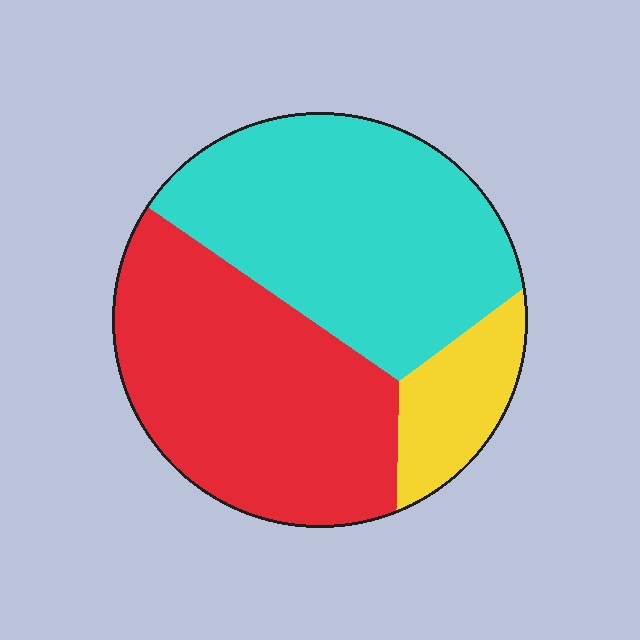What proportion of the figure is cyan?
Cyan covers around 45% of the figure.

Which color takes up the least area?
Yellow, at roughly 10%.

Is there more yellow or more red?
Red.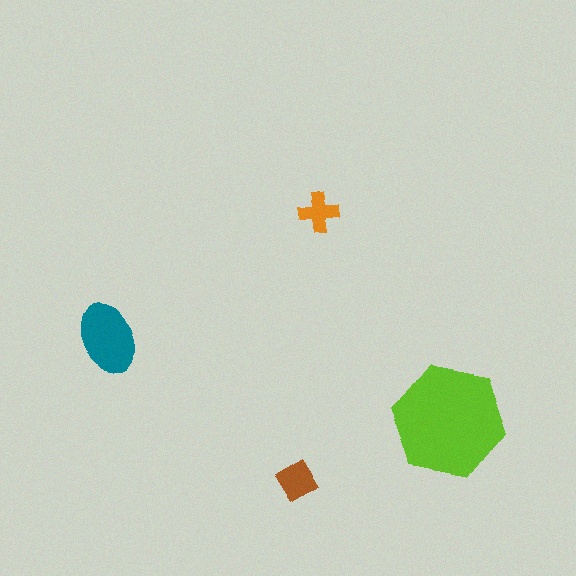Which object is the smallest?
The orange cross.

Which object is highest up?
The orange cross is topmost.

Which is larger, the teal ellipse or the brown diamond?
The teal ellipse.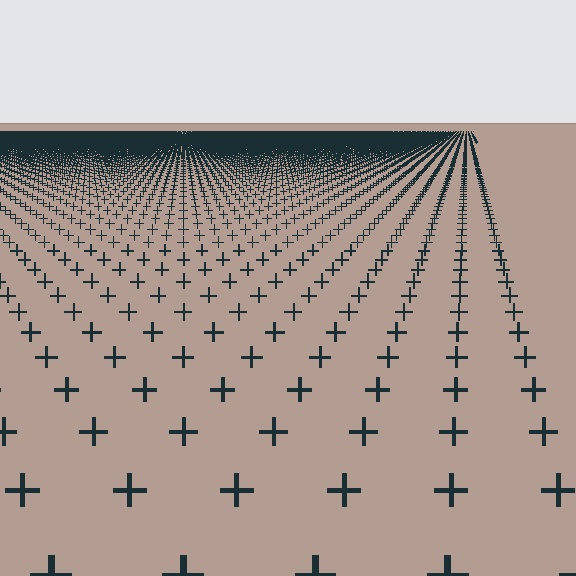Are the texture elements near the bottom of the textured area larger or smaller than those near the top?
Larger. Near the bottom, elements are closer to the viewer and appear at a bigger on-screen size.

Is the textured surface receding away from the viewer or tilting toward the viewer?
The surface is receding away from the viewer. Texture elements get smaller and denser toward the top.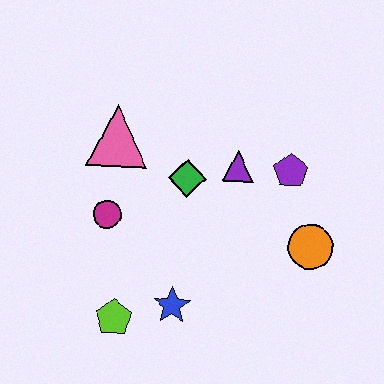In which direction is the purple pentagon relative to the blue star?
The purple pentagon is above the blue star.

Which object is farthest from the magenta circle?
The orange circle is farthest from the magenta circle.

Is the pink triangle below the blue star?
No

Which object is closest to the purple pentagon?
The purple triangle is closest to the purple pentagon.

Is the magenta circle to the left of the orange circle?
Yes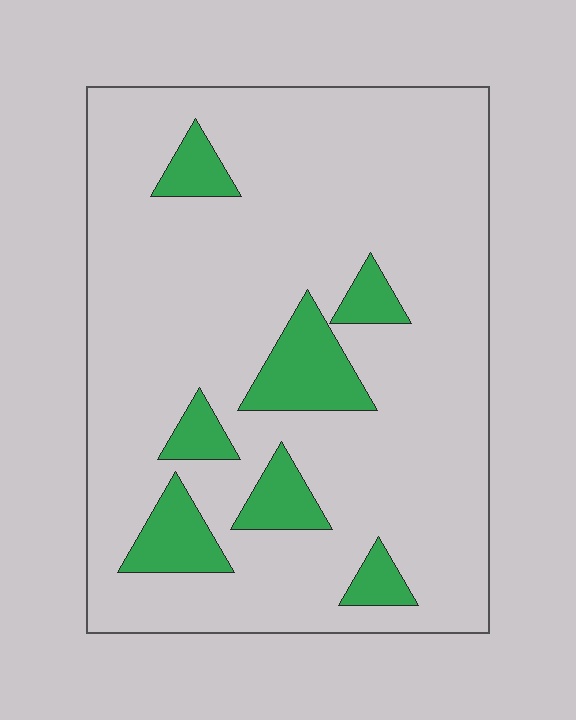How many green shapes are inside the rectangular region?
7.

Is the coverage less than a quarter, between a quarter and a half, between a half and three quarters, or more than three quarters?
Less than a quarter.